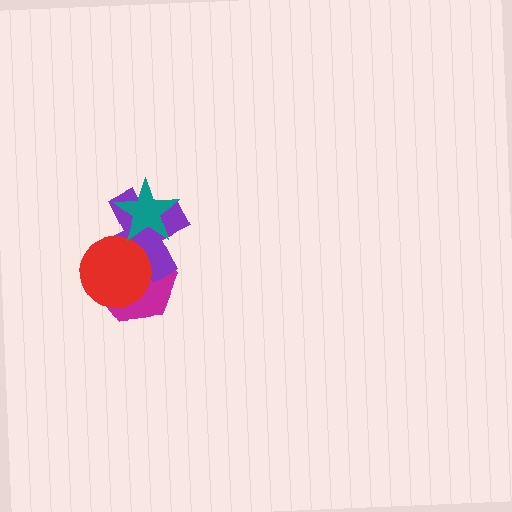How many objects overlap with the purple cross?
3 objects overlap with the purple cross.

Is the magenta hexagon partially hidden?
Yes, it is partially covered by another shape.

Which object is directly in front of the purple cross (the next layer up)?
The red circle is directly in front of the purple cross.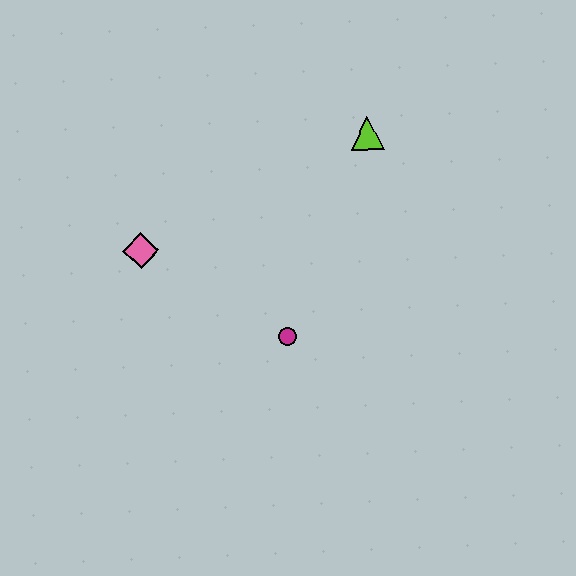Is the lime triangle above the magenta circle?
Yes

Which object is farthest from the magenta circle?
The lime triangle is farthest from the magenta circle.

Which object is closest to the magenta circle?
The pink diamond is closest to the magenta circle.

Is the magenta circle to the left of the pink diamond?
No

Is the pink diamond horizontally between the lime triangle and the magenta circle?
No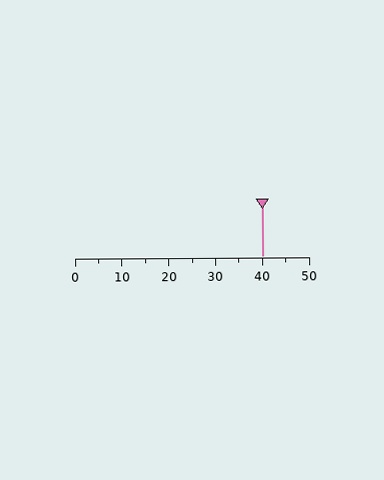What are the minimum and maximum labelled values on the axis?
The axis runs from 0 to 50.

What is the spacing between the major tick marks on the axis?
The major ticks are spaced 10 apart.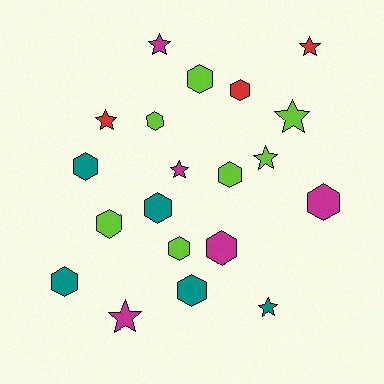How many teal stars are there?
There is 1 teal star.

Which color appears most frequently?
Lime, with 7 objects.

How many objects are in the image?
There are 20 objects.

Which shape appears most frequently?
Hexagon, with 12 objects.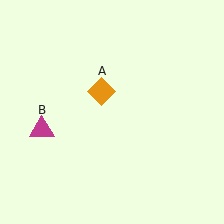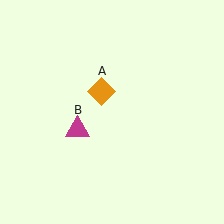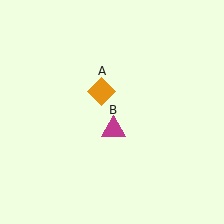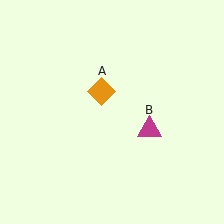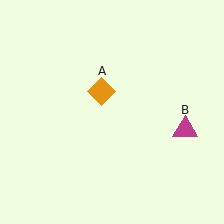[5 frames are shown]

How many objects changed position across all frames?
1 object changed position: magenta triangle (object B).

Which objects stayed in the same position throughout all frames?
Orange diamond (object A) remained stationary.